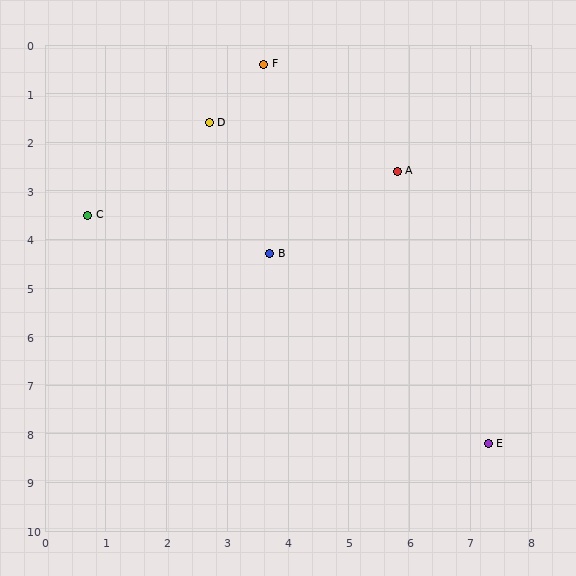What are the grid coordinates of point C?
Point C is at approximately (0.7, 3.5).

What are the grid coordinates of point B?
Point B is at approximately (3.7, 4.3).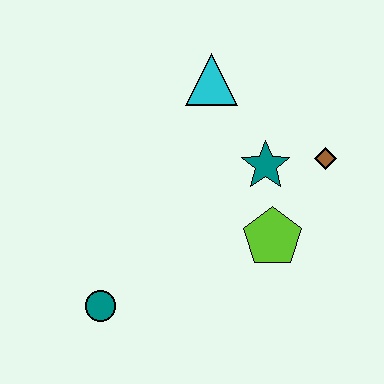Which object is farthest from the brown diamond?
The teal circle is farthest from the brown diamond.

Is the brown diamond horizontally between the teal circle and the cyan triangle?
No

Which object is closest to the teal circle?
The lime pentagon is closest to the teal circle.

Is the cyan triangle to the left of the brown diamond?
Yes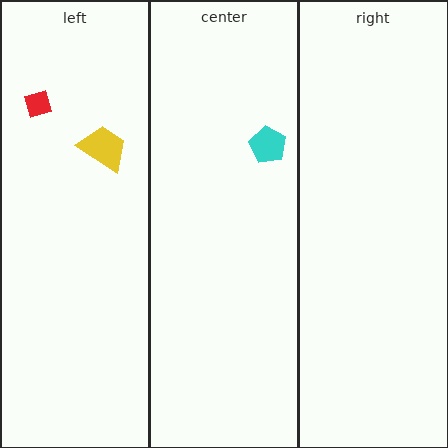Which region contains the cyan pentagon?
The center region.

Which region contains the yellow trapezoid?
The left region.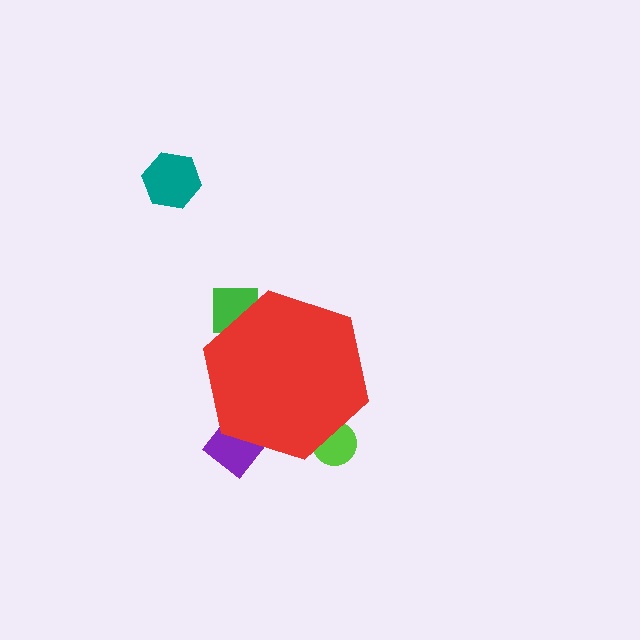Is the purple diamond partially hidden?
Yes, the purple diamond is partially hidden behind the red hexagon.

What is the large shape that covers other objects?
A red hexagon.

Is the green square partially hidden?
Yes, the green square is partially hidden behind the red hexagon.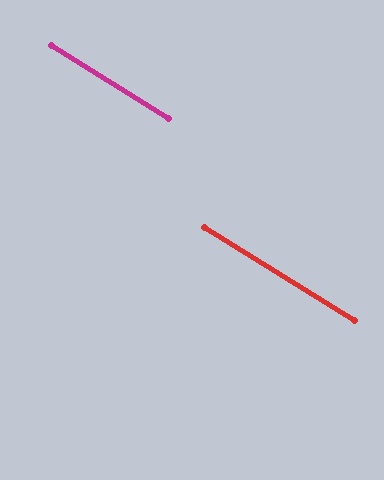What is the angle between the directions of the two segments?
Approximately 0 degrees.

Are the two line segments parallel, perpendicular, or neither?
Parallel — their directions differ by only 0.0°.